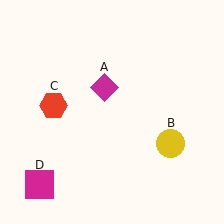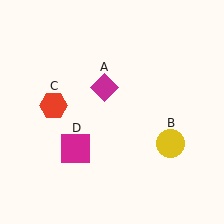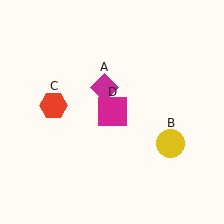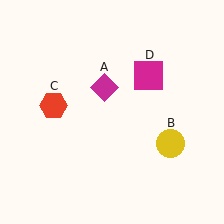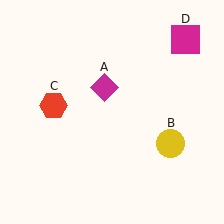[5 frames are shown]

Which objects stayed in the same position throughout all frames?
Magenta diamond (object A) and yellow circle (object B) and red hexagon (object C) remained stationary.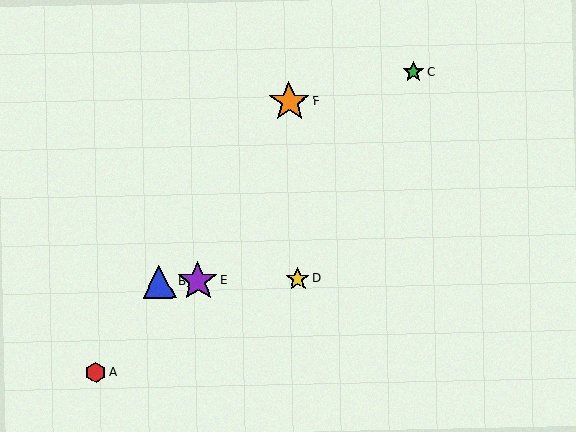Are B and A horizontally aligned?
No, B is at y≈282 and A is at y≈372.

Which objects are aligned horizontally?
Objects B, D, E are aligned horizontally.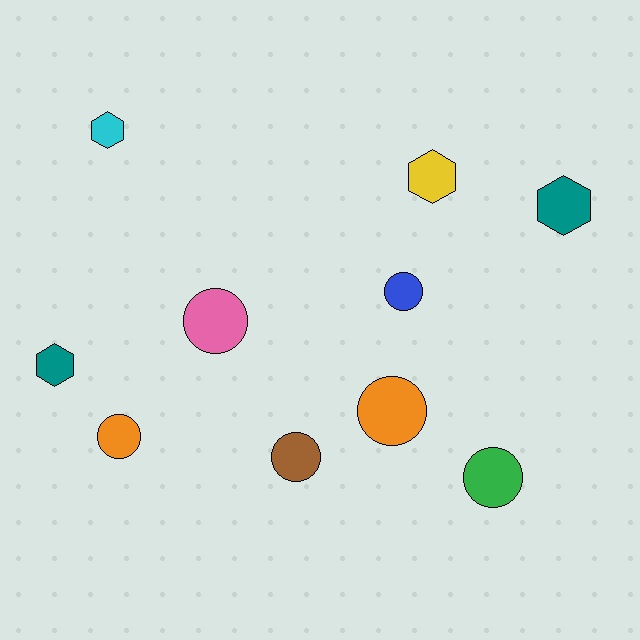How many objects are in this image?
There are 10 objects.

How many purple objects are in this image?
There are no purple objects.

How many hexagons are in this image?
There are 4 hexagons.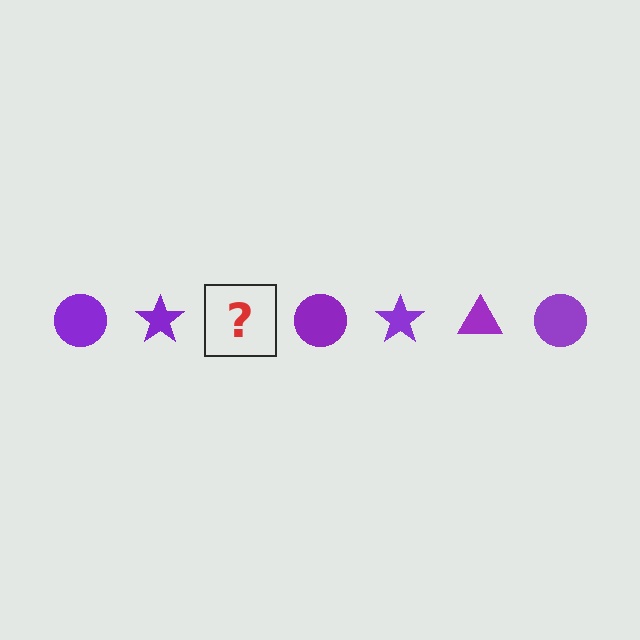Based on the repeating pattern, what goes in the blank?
The blank should be a purple triangle.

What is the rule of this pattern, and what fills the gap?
The rule is that the pattern cycles through circle, star, triangle shapes in purple. The gap should be filled with a purple triangle.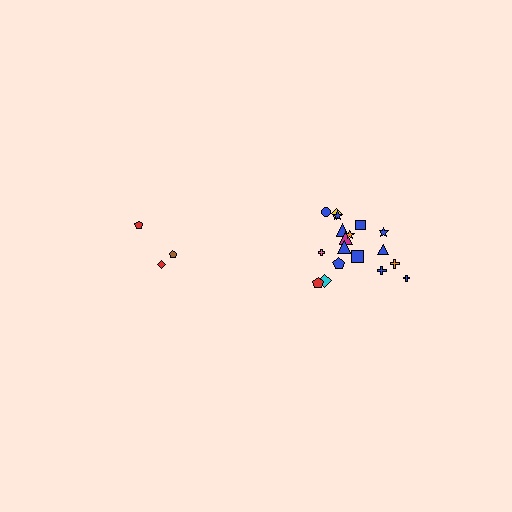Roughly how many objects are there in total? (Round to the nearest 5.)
Roughly 20 objects in total.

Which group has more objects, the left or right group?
The right group.